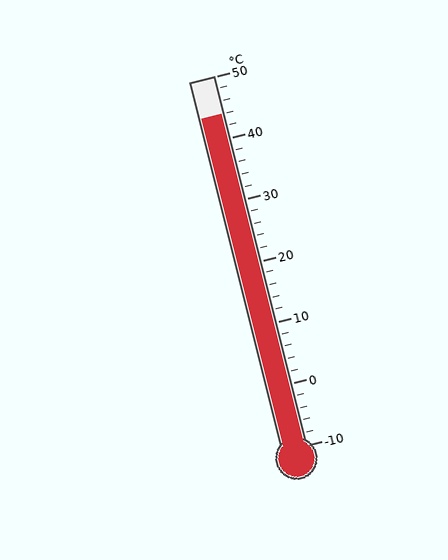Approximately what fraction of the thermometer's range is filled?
The thermometer is filled to approximately 90% of its range.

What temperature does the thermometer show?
The thermometer shows approximately 44°C.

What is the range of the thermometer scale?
The thermometer scale ranges from -10°C to 50°C.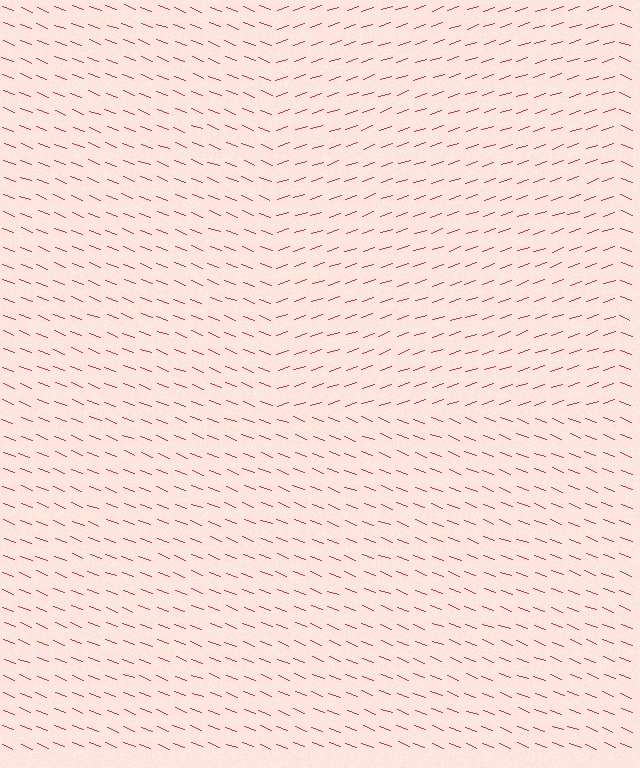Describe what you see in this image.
The image is filled with small red line segments. A rectangle region in the image has lines oriented differently from the surrounding lines, creating a visible texture boundary.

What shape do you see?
I see a rectangle.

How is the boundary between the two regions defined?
The boundary is defined purely by a change in line orientation (approximately 40 degrees difference). All lines are the same color and thickness.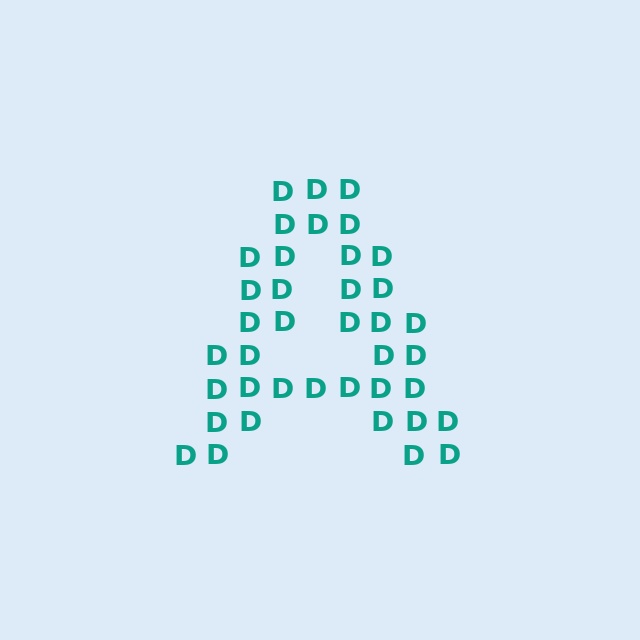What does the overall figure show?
The overall figure shows the letter A.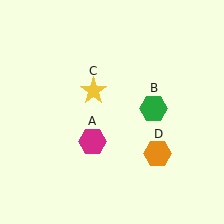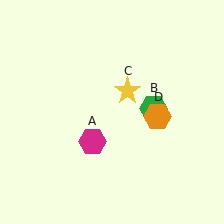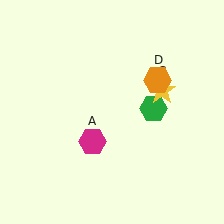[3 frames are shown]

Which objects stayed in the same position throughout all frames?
Magenta hexagon (object A) and green hexagon (object B) remained stationary.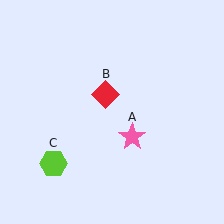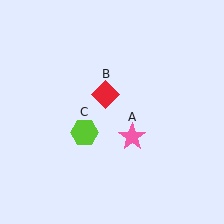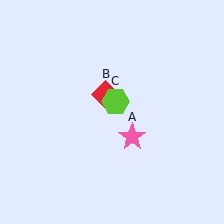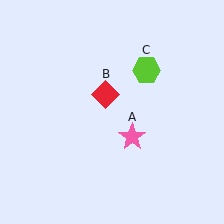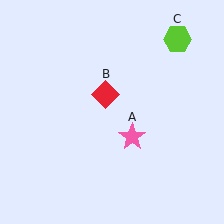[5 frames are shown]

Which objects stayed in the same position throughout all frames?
Pink star (object A) and red diamond (object B) remained stationary.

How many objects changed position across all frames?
1 object changed position: lime hexagon (object C).